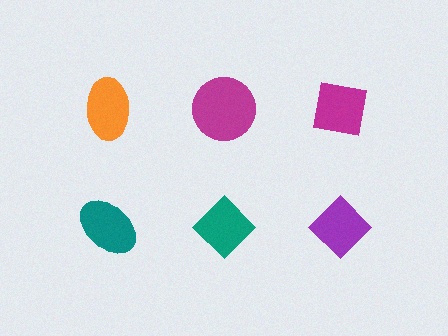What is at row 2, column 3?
A purple diamond.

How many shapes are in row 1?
3 shapes.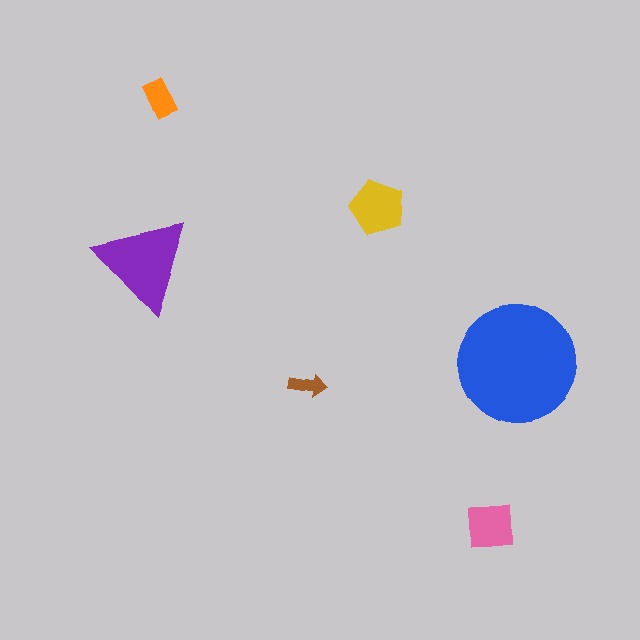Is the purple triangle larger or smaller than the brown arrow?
Larger.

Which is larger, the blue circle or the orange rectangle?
The blue circle.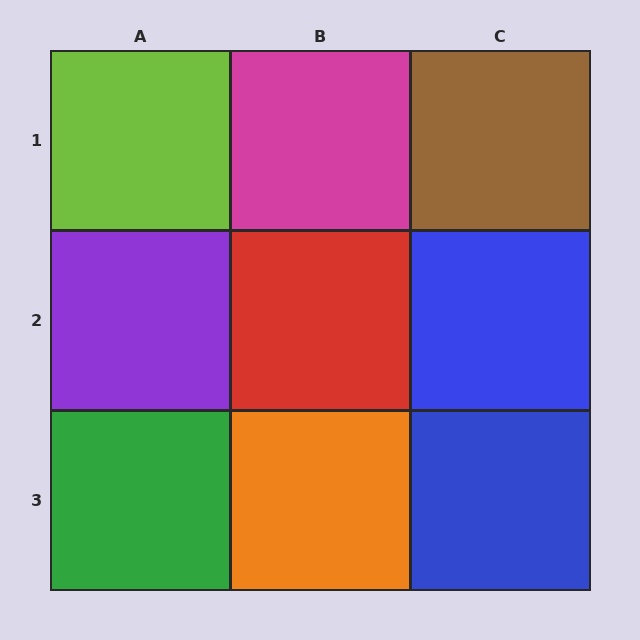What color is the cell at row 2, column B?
Red.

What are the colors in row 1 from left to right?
Lime, magenta, brown.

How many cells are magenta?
1 cell is magenta.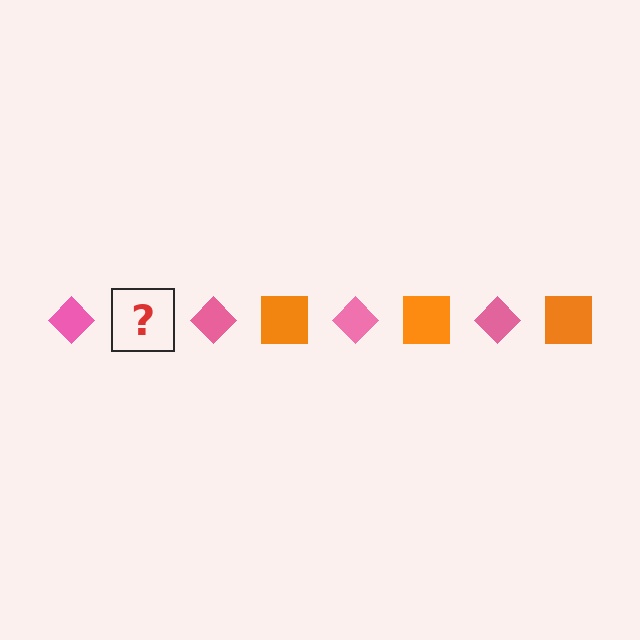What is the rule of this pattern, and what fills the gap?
The rule is that the pattern alternates between pink diamond and orange square. The gap should be filled with an orange square.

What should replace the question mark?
The question mark should be replaced with an orange square.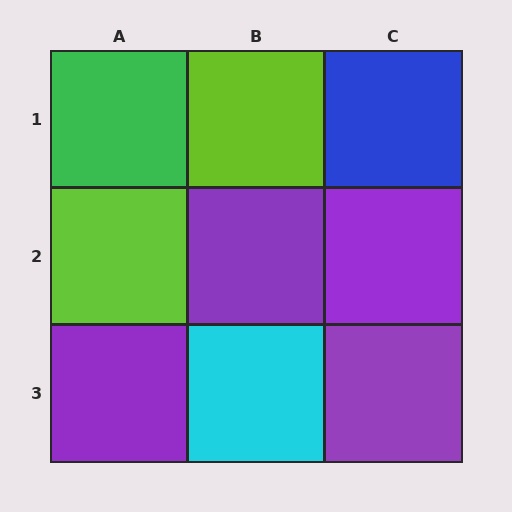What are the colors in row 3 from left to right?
Purple, cyan, purple.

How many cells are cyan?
1 cell is cyan.